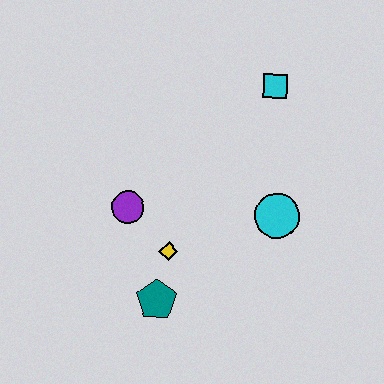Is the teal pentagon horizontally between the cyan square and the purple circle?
Yes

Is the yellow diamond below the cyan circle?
Yes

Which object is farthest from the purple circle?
The cyan square is farthest from the purple circle.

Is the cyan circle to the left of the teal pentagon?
No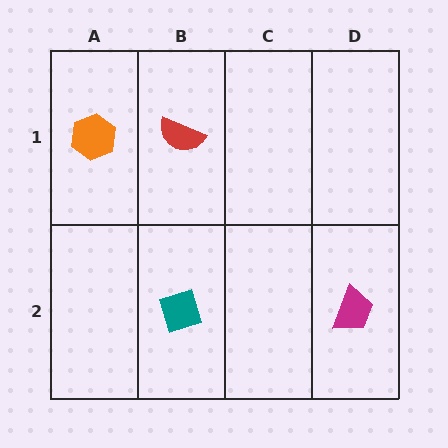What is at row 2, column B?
A teal diamond.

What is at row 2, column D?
A magenta trapezoid.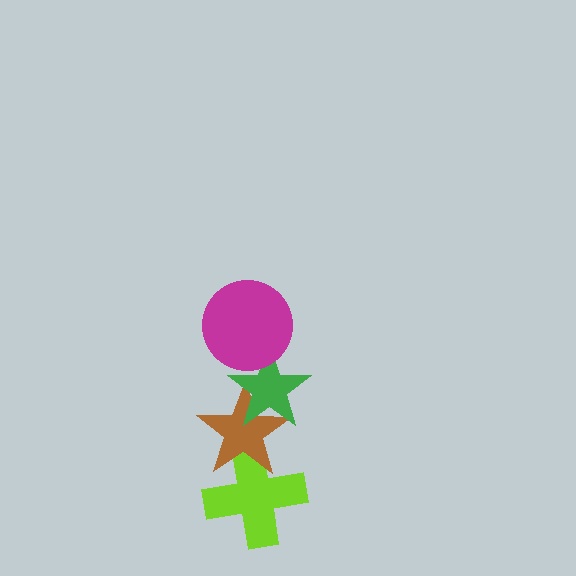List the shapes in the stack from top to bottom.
From top to bottom: the magenta circle, the green star, the brown star, the lime cross.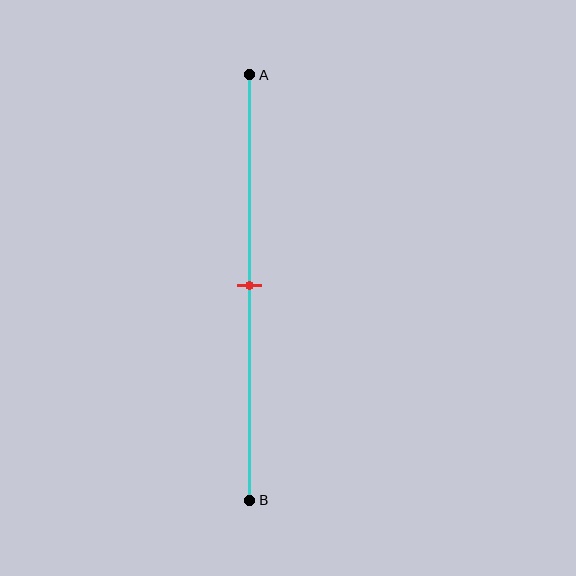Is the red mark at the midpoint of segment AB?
Yes, the mark is approximately at the midpoint.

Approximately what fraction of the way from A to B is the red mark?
The red mark is approximately 50% of the way from A to B.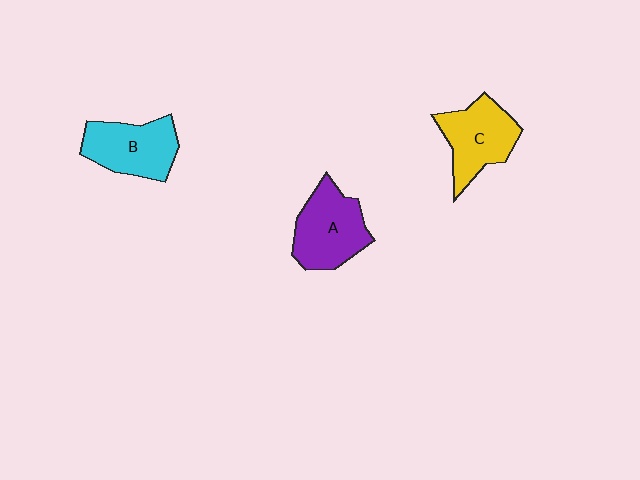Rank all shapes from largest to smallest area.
From largest to smallest: A (purple), B (cyan), C (yellow).